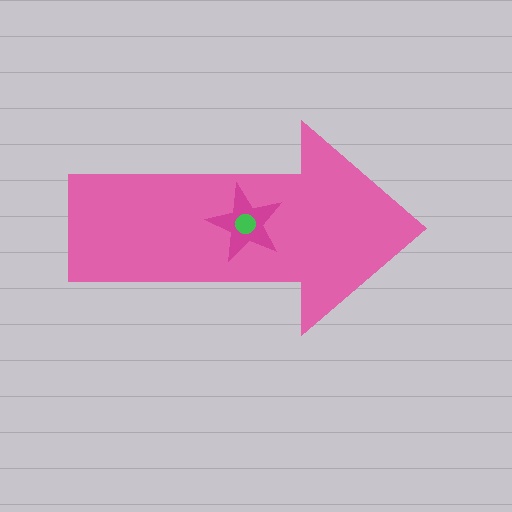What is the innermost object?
The green circle.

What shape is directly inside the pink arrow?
The magenta star.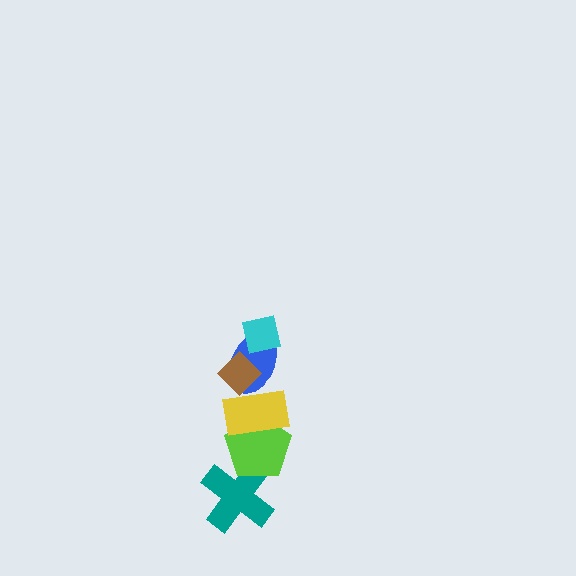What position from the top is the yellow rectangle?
The yellow rectangle is 4th from the top.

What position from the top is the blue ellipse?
The blue ellipse is 3rd from the top.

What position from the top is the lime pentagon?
The lime pentagon is 5th from the top.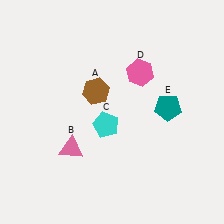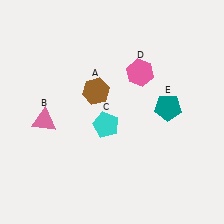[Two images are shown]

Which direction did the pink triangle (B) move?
The pink triangle (B) moved up.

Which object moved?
The pink triangle (B) moved up.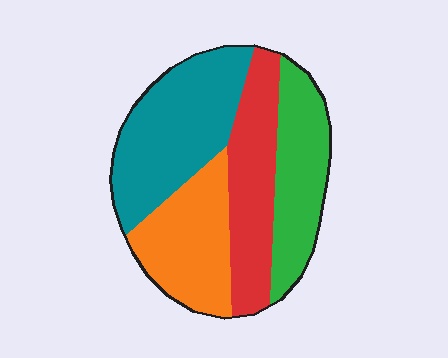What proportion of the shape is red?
Red takes up between a sixth and a third of the shape.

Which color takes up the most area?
Teal, at roughly 30%.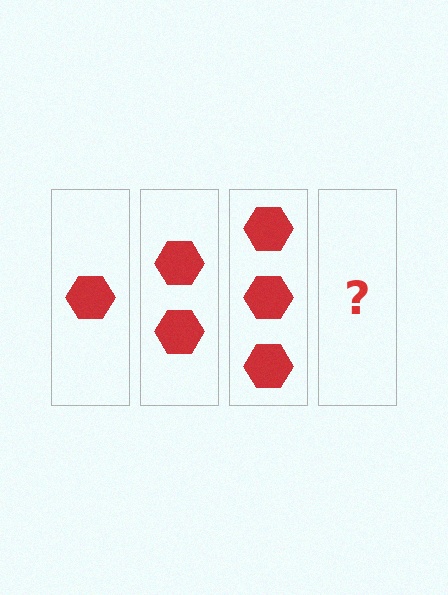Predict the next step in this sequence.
The next step is 4 hexagons.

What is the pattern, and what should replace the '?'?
The pattern is that each step adds one more hexagon. The '?' should be 4 hexagons.